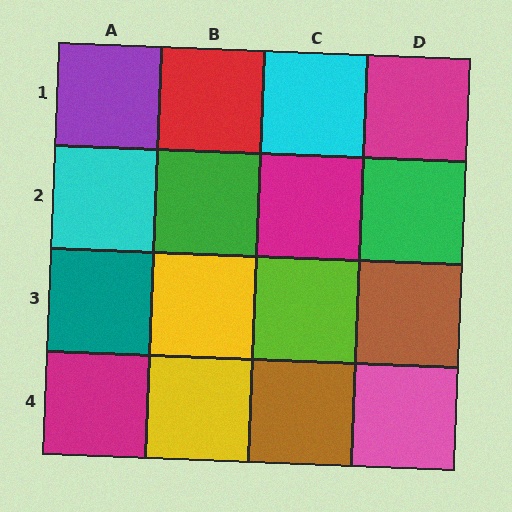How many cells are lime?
1 cell is lime.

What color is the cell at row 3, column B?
Yellow.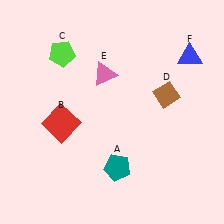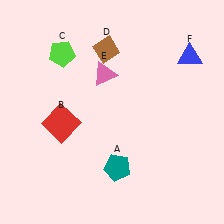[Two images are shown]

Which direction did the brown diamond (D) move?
The brown diamond (D) moved left.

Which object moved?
The brown diamond (D) moved left.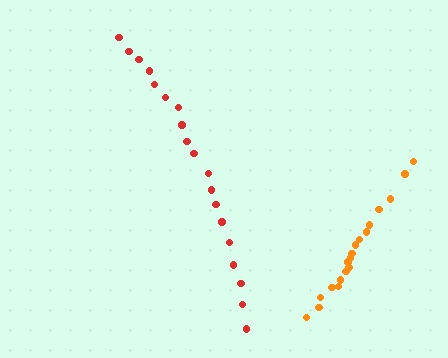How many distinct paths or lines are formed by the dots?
There are 2 distinct paths.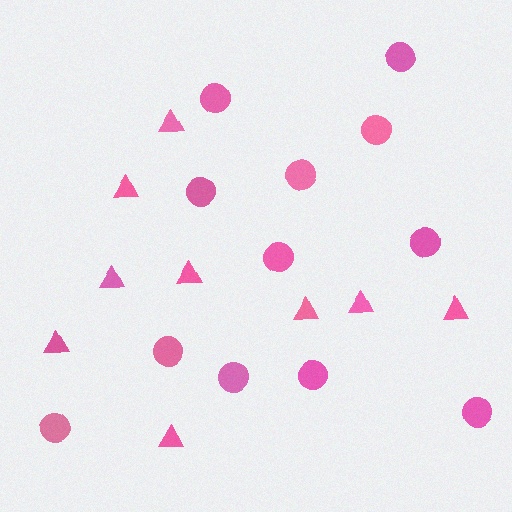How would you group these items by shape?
There are 2 groups: one group of circles (12) and one group of triangles (9).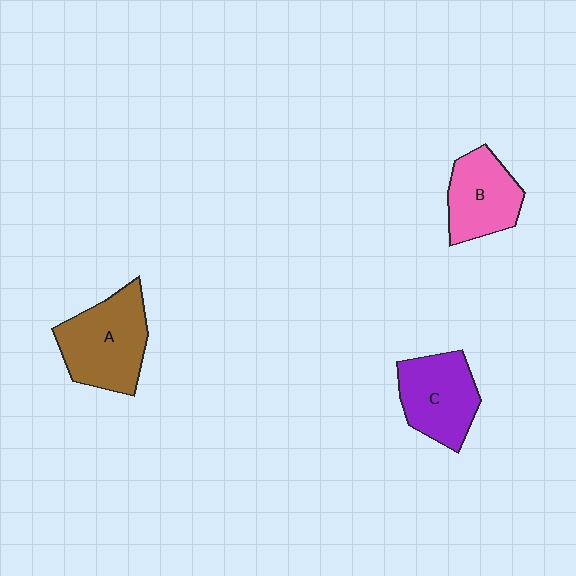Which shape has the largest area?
Shape A (brown).